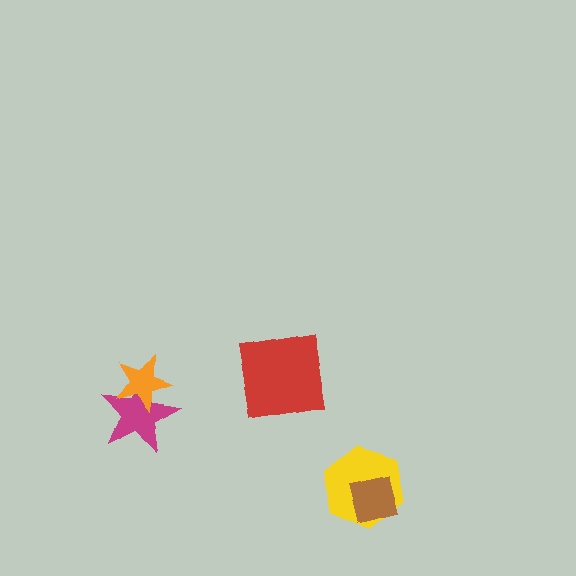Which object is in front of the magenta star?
The orange star is in front of the magenta star.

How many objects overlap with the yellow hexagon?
1 object overlaps with the yellow hexagon.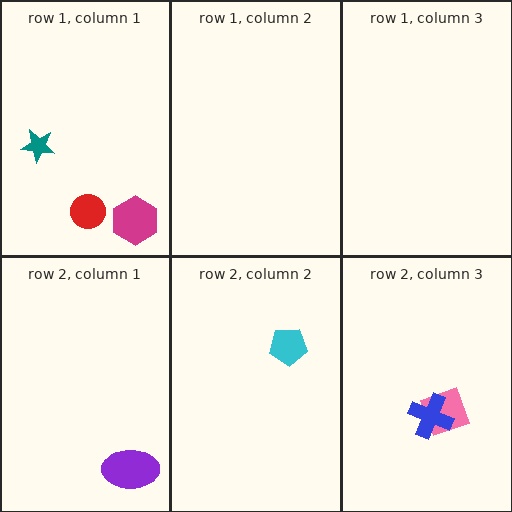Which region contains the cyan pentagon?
The row 2, column 2 region.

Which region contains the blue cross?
The row 2, column 3 region.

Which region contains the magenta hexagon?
The row 1, column 1 region.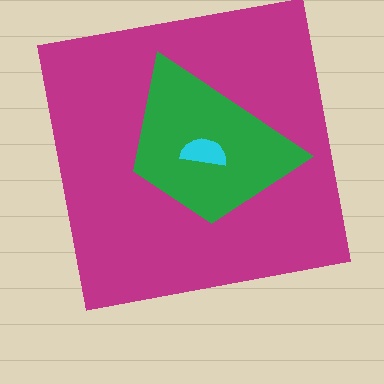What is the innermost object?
The cyan semicircle.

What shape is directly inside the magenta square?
The green trapezoid.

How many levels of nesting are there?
3.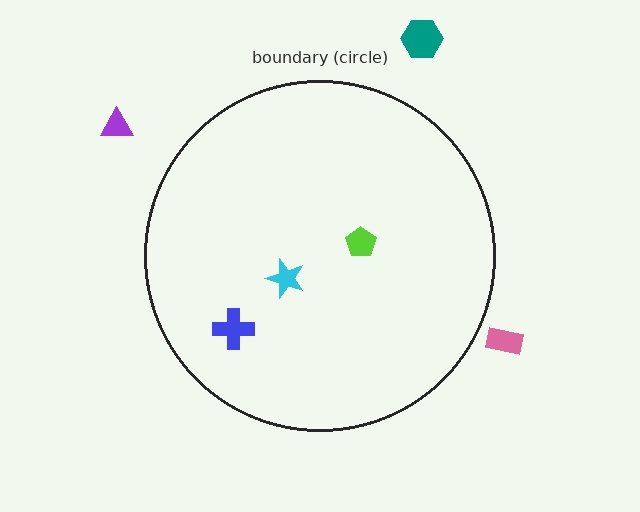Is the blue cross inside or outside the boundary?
Inside.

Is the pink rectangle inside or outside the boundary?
Outside.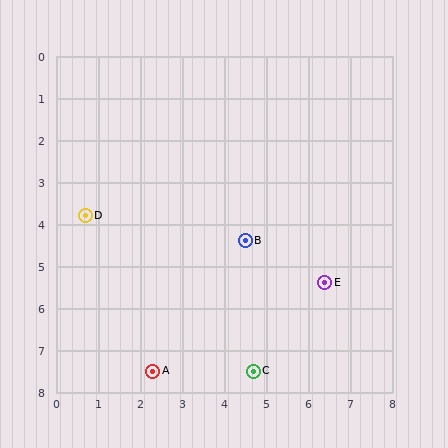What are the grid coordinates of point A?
Point A is at approximately (2.3, 7.5).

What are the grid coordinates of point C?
Point C is at approximately (4.7, 7.5).